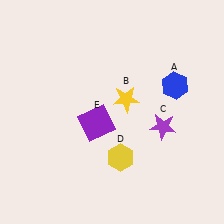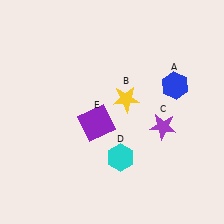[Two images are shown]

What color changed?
The hexagon (D) changed from yellow in Image 1 to cyan in Image 2.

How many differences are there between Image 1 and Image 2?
There is 1 difference between the two images.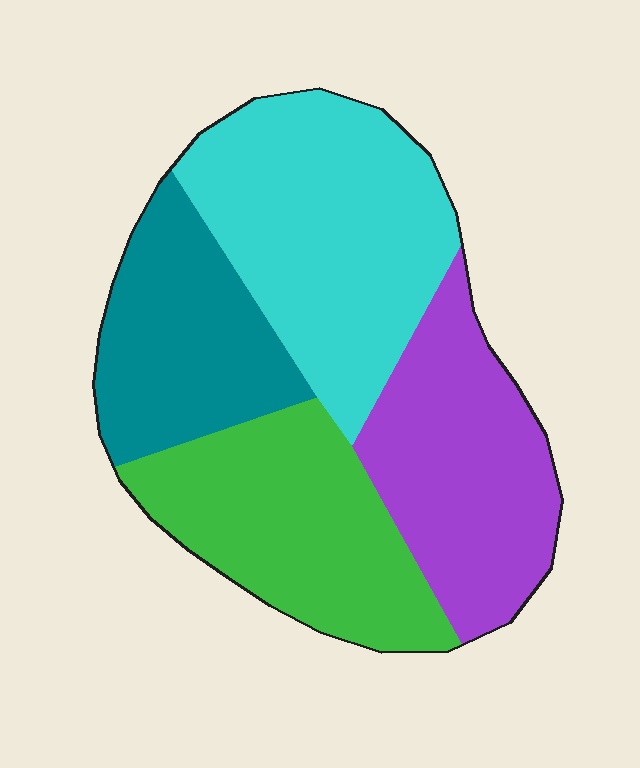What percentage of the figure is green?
Green takes up about one quarter (1/4) of the figure.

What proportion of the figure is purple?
Purple takes up about one quarter (1/4) of the figure.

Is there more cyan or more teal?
Cyan.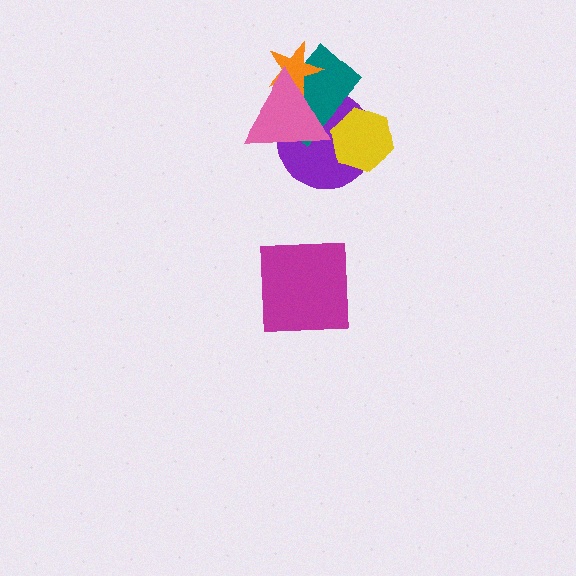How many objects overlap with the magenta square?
0 objects overlap with the magenta square.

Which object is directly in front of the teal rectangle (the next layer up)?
The orange star is directly in front of the teal rectangle.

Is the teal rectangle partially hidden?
Yes, it is partially covered by another shape.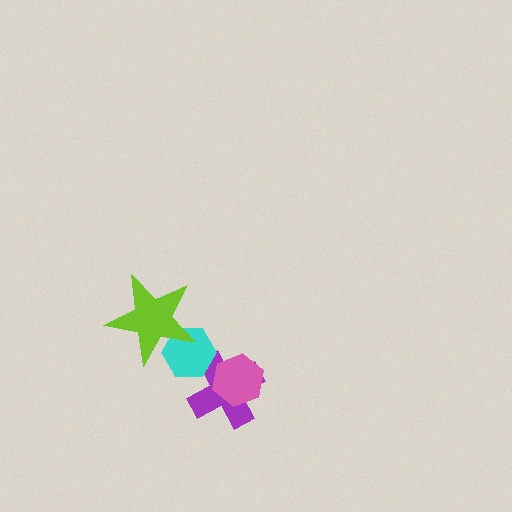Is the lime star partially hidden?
No, no other shape covers it.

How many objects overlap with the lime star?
1 object overlaps with the lime star.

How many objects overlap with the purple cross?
2 objects overlap with the purple cross.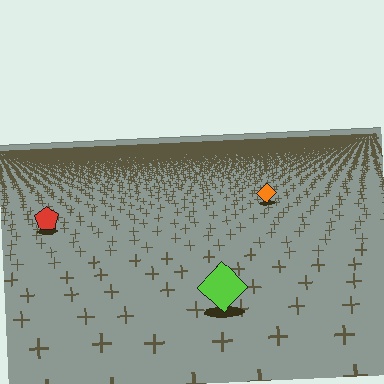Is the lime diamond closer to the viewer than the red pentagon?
Yes. The lime diamond is closer — you can tell from the texture gradient: the ground texture is coarser near it.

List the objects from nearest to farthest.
From nearest to farthest: the lime diamond, the red pentagon, the orange diamond.